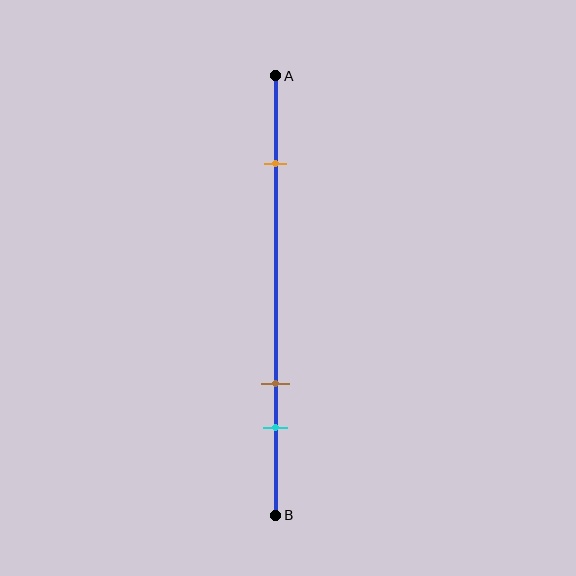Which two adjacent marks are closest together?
The brown and cyan marks are the closest adjacent pair.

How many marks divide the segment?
There are 3 marks dividing the segment.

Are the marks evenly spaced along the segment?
No, the marks are not evenly spaced.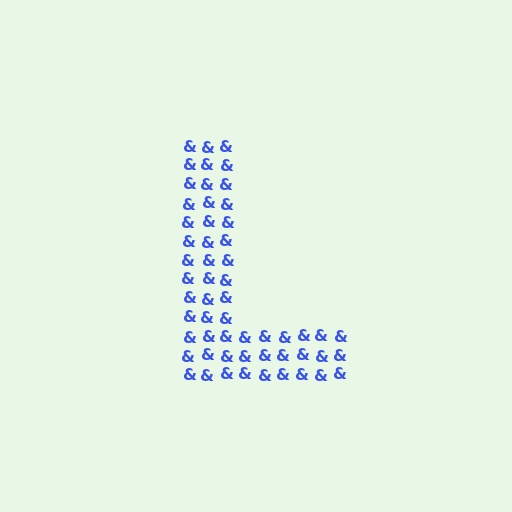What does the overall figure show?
The overall figure shows the letter L.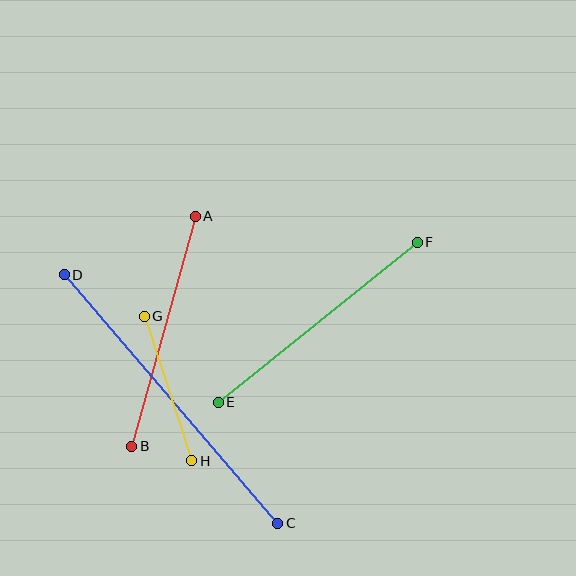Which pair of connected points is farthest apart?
Points C and D are farthest apart.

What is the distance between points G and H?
The distance is approximately 152 pixels.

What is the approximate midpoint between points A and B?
The midpoint is at approximately (163, 331) pixels.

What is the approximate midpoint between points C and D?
The midpoint is at approximately (171, 399) pixels.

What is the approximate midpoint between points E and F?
The midpoint is at approximately (318, 322) pixels.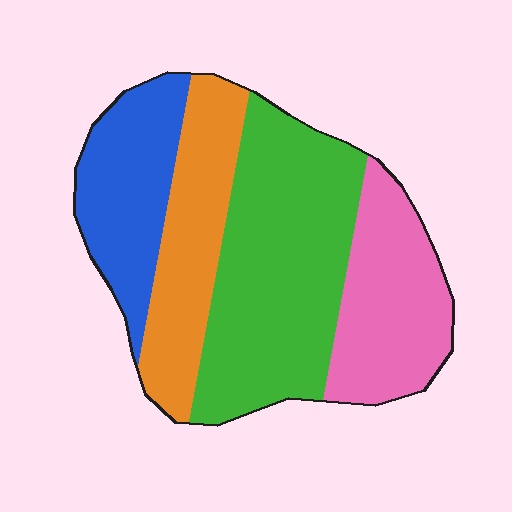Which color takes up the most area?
Green, at roughly 40%.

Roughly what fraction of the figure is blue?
Blue covers 19% of the figure.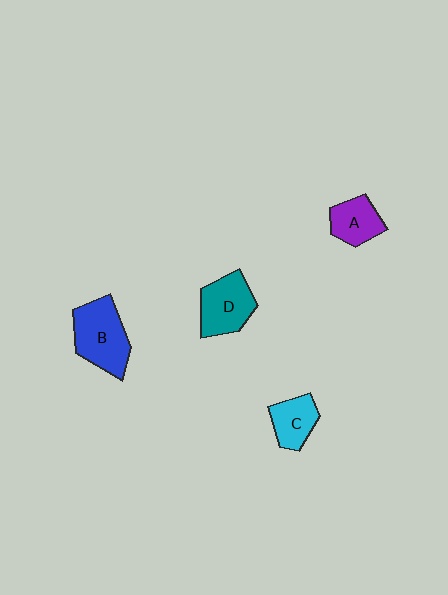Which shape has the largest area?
Shape B (blue).